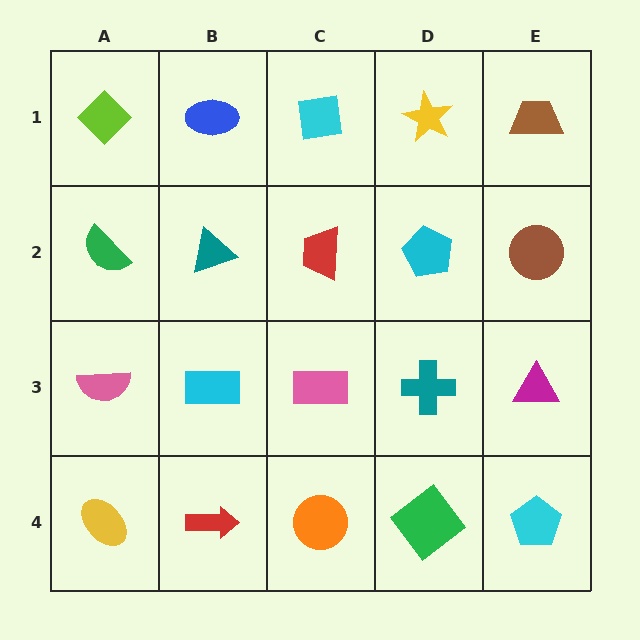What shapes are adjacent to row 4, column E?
A magenta triangle (row 3, column E), a green diamond (row 4, column D).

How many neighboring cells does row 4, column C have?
3.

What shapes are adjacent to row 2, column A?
A lime diamond (row 1, column A), a pink semicircle (row 3, column A), a teal triangle (row 2, column B).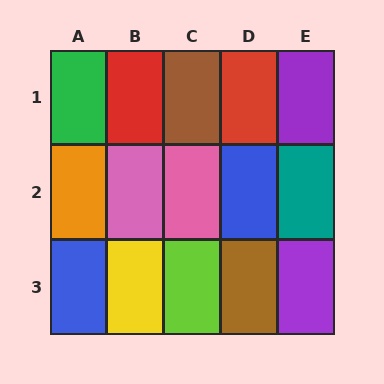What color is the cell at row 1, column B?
Red.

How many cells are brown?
2 cells are brown.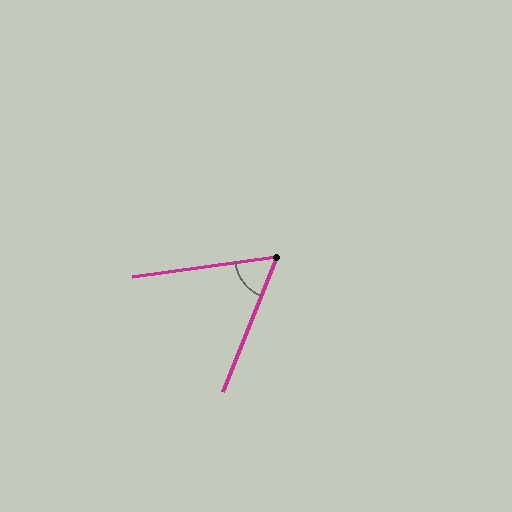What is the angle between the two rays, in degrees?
Approximately 60 degrees.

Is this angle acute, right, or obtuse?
It is acute.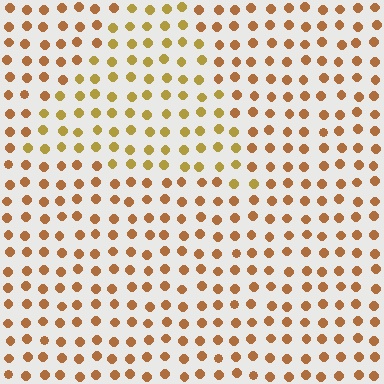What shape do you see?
I see a triangle.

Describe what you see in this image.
The image is filled with small brown elements in a uniform arrangement. A triangle-shaped region is visible where the elements are tinted to a slightly different hue, forming a subtle color boundary.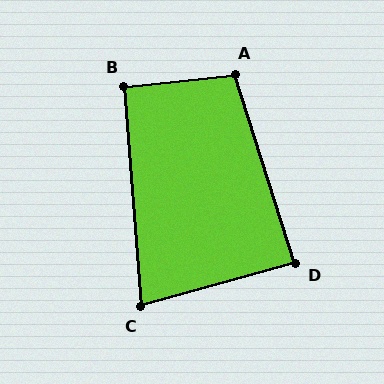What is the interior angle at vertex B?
Approximately 92 degrees (approximately right).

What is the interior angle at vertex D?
Approximately 88 degrees (approximately right).